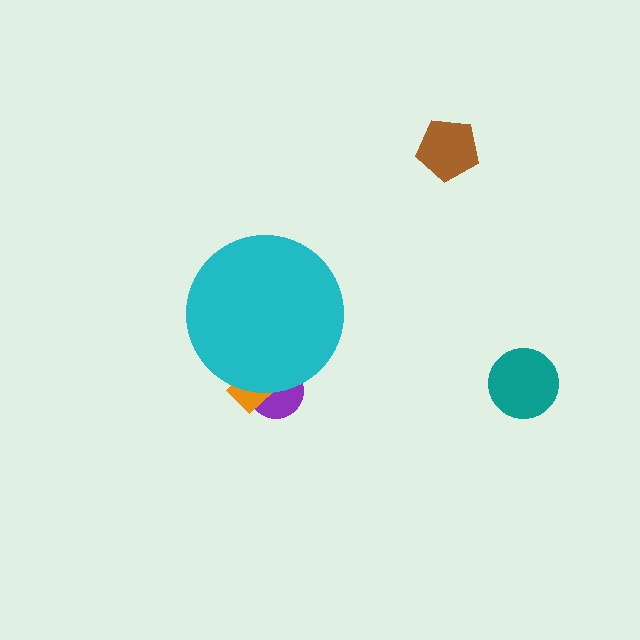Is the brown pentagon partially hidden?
No, the brown pentagon is fully visible.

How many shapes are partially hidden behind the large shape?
2 shapes are partially hidden.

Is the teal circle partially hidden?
No, the teal circle is fully visible.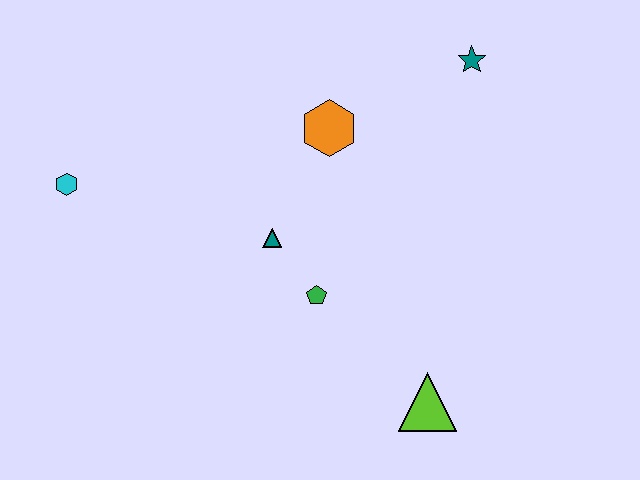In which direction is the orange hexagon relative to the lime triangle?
The orange hexagon is above the lime triangle.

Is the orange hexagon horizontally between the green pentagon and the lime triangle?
Yes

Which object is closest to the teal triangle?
The green pentagon is closest to the teal triangle.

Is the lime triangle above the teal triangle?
No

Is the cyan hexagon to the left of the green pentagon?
Yes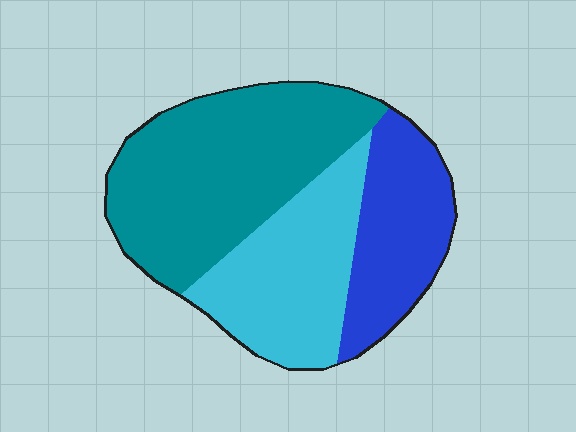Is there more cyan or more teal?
Teal.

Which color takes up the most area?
Teal, at roughly 45%.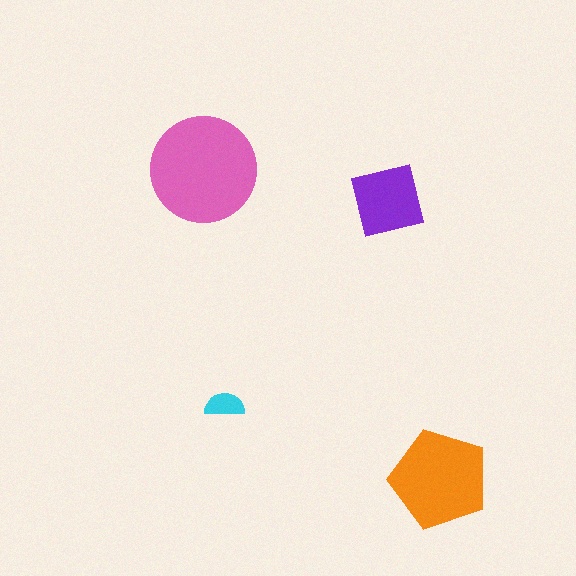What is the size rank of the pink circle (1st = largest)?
1st.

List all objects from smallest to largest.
The cyan semicircle, the purple square, the orange pentagon, the pink circle.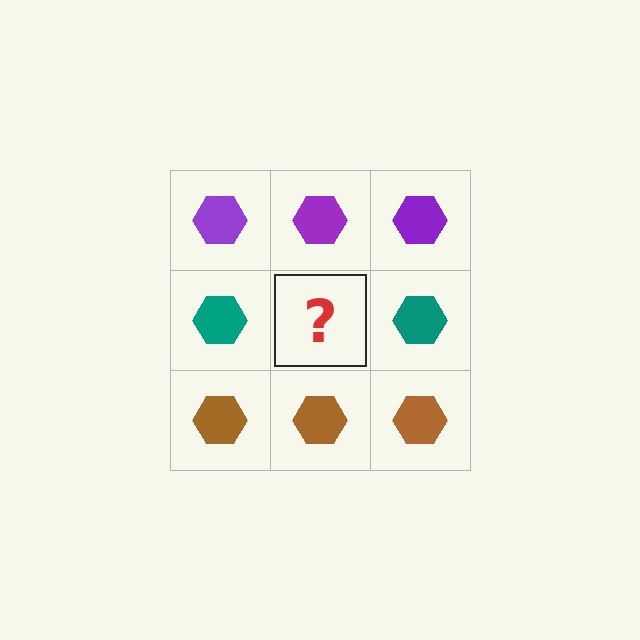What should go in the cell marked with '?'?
The missing cell should contain a teal hexagon.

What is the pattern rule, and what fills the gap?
The rule is that each row has a consistent color. The gap should be filled with a teal hexagon.